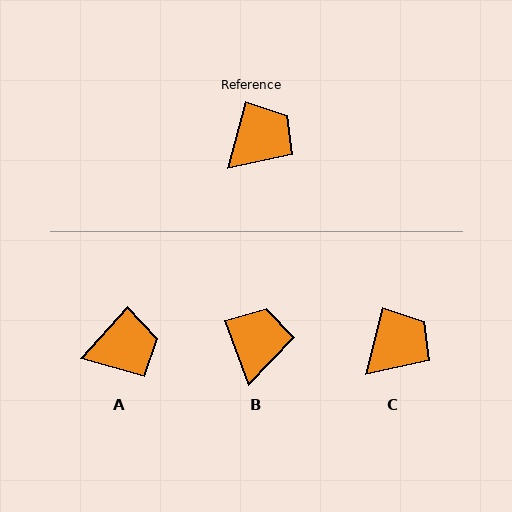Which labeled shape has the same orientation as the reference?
C.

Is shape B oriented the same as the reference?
No, it is off by about 35 degrees.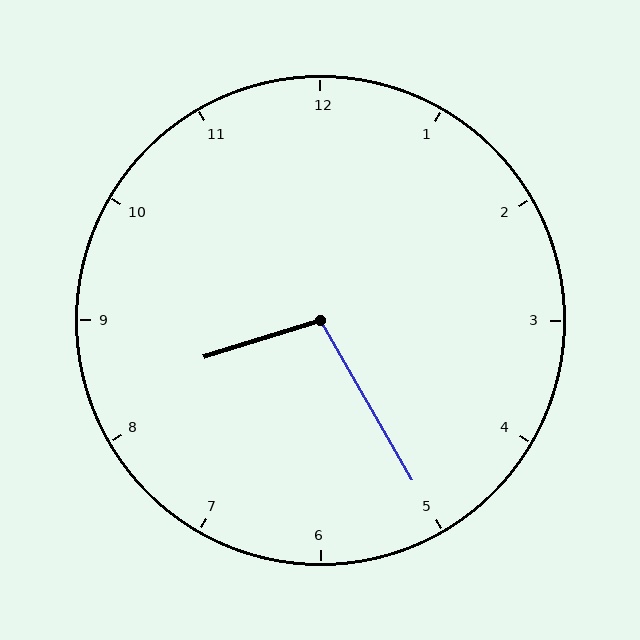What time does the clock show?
8:25.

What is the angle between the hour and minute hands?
Approximately 102 degrees.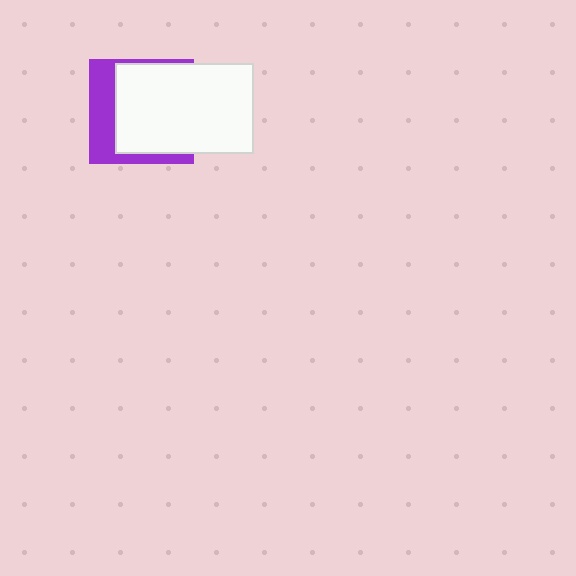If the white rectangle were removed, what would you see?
You would see the complete purple square.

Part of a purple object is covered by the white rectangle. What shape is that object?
It is a square.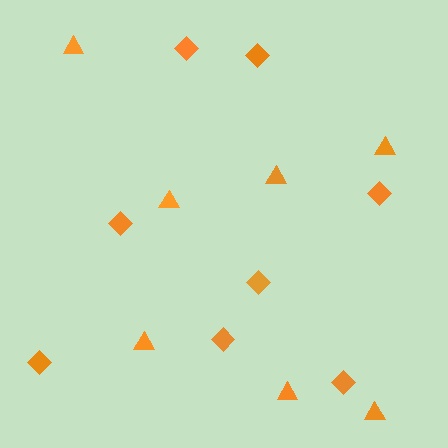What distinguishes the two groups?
There are 2 groups: one group of triangles (7) and one group of diamonds (8).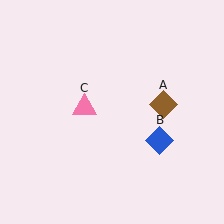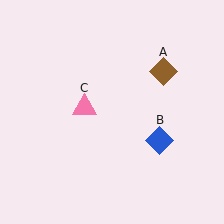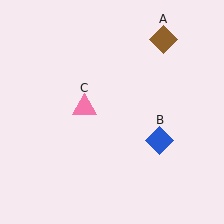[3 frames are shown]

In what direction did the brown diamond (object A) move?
The brown diamond (object A) moved up.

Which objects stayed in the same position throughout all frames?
Blue diamond (object B) and pink triangle (object C) remained stationary.